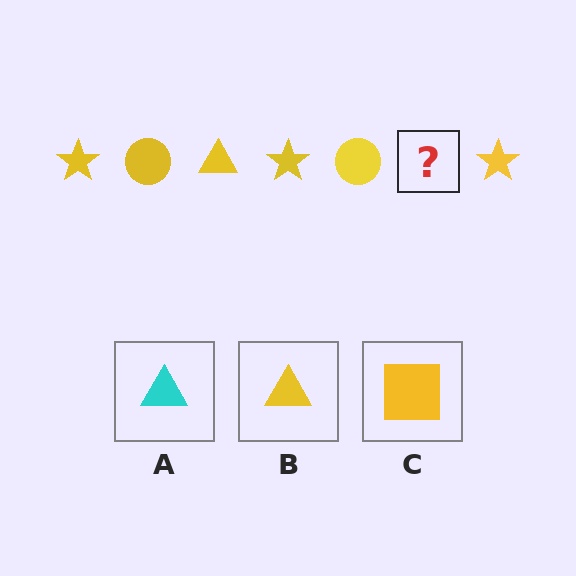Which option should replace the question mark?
Option B.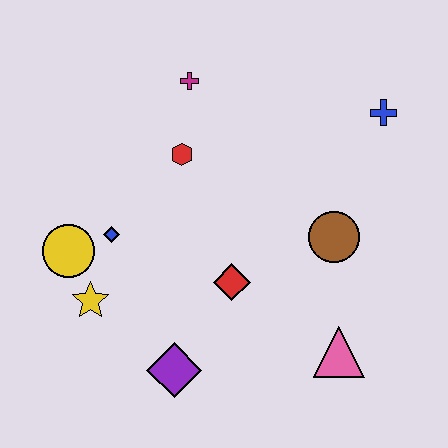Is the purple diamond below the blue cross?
Yes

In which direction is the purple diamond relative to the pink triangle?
The purple diamond is to the left of the pink triangle.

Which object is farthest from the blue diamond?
The blue cross is farthest from the blue diamond.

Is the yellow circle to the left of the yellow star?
Yes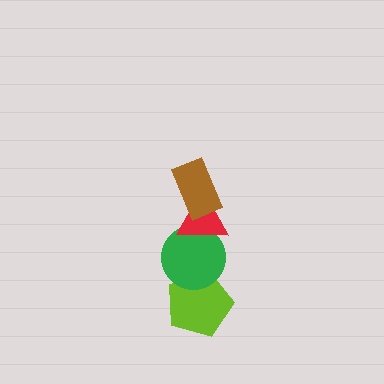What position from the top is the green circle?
The green circle is 3rd from the top.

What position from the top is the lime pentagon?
The lime pentagon is 4th from the top.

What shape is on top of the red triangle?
The brown rectangle is on top of the red triangle.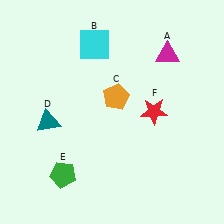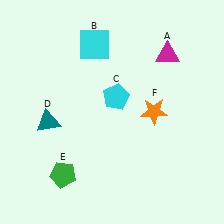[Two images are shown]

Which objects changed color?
C changed from orange to cyan. F changed from red to orange.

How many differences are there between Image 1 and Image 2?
There are 2 differences between the two images.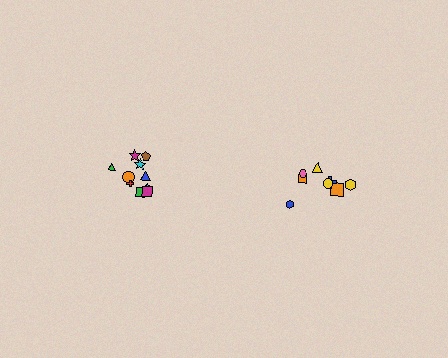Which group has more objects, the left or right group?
The left group.